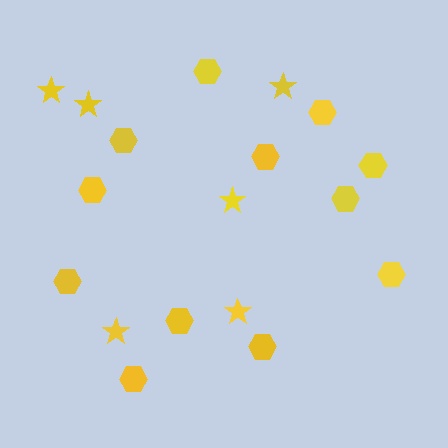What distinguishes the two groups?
There are 2 groups: one group of stars (6) and one group of hexagons (12).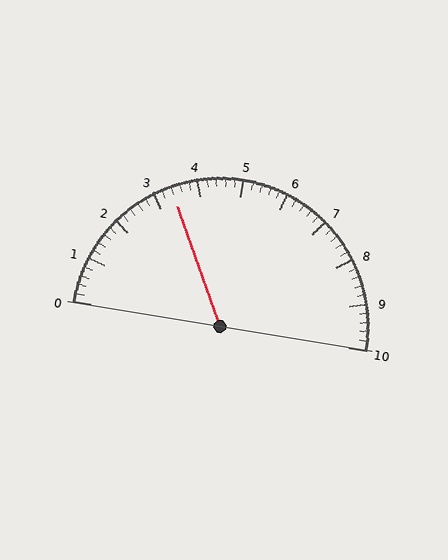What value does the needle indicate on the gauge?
The needle indicates approximately 3.4.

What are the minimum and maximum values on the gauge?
The gauge ranges from 0 to 10.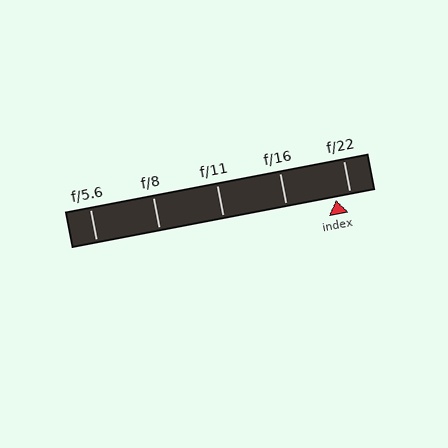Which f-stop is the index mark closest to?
The index mark is closest to f/22.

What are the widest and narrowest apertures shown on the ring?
The widest aperture shown is f/5.6 and the narrowest is f/22.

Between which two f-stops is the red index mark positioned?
The index mark is between f/16 and f/22.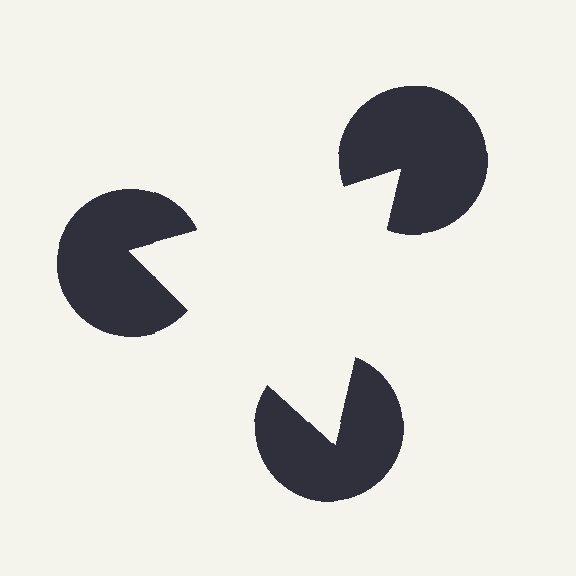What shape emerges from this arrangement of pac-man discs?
An illusory triangle — its edges are inferred from the aligned wedge cuts in the pac-man discs, not physically drawn.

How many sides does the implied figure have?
3 sides.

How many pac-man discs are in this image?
There are 3 — one at each vertex of the illusory triangle.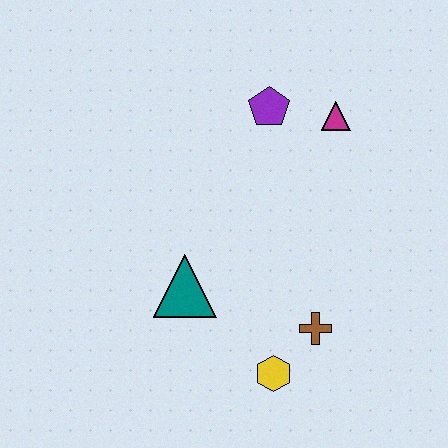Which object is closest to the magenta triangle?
The purple pentagon is closest to the magenta triangle.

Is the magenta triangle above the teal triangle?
Yes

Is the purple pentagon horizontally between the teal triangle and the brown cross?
Yes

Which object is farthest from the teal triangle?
The magenta triangle is farthest from the teal triangle.